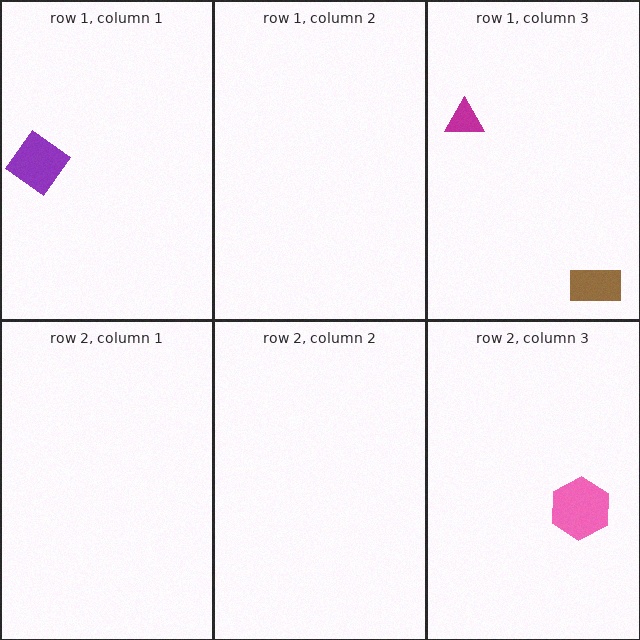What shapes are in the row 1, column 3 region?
The magenta triangle, the brown rectangle.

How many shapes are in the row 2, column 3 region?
1.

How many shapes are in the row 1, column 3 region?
2.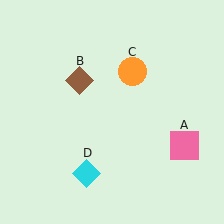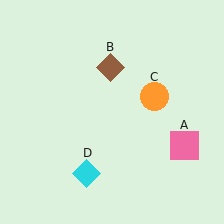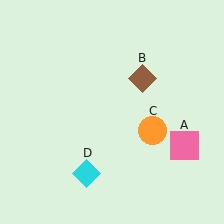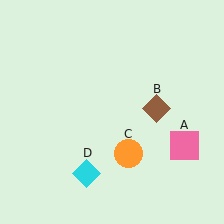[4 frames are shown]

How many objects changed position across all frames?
2 objects changed position: brown diamond (object B), orange circle (object C).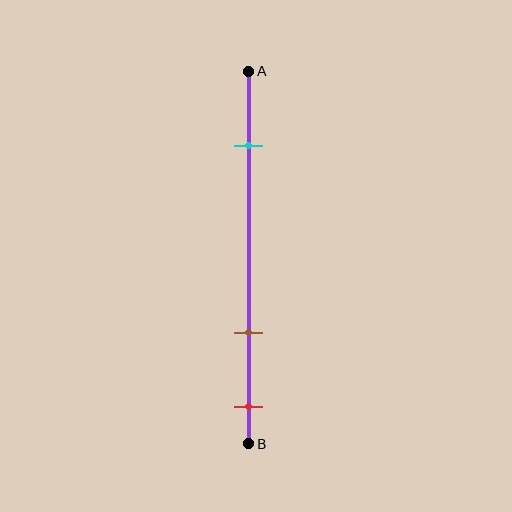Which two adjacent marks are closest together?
The brown and red marks are the closest adjacent pair.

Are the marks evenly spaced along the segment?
No, the marks are not evenly spaced.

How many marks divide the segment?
There are 3 marks dividing the segment.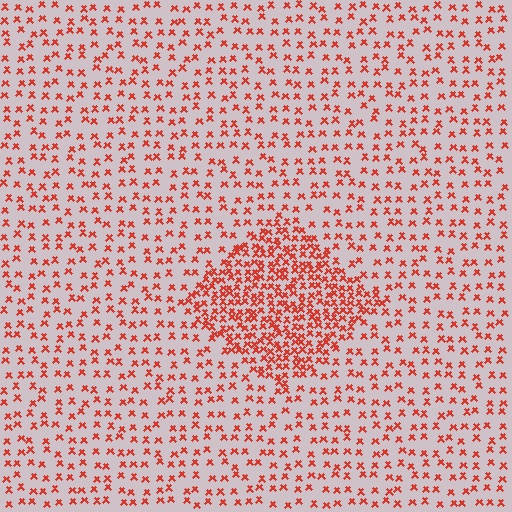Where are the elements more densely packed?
The elements are more densely packed inside the diamond boundary.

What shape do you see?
I see a diamond.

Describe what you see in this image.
The image contains small red elements arranged at two different densities. A diamond-shaped region is visible where the elements are more densely packed than the surrounding area.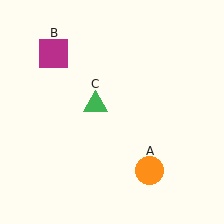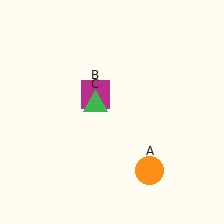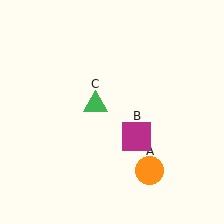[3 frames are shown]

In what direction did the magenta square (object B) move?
The magenta square (object B) moved down and to the right.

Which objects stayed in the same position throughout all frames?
Orange circle (object A) and green triangle (object C) remained stationary.